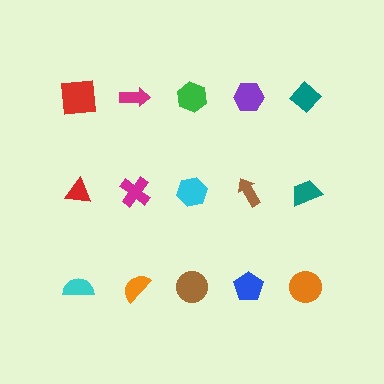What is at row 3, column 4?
A blue pentagon.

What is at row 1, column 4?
A purple hexagon.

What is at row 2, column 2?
A magenta cross.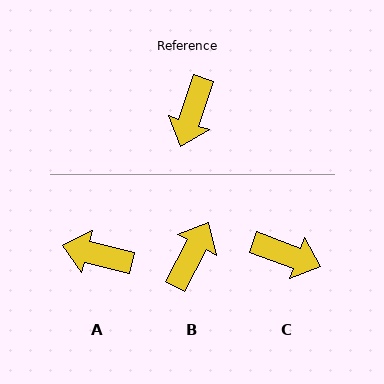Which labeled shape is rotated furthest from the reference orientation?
B, about 171 degrees away.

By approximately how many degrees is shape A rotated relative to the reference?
Approximately 85 degrees clockwise.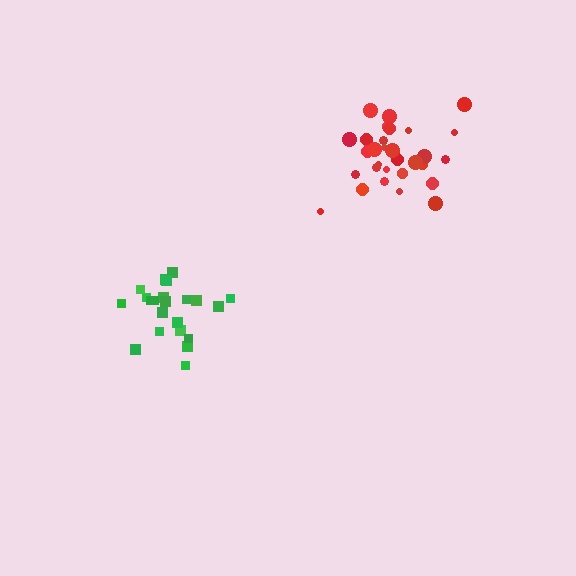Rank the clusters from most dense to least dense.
green, red.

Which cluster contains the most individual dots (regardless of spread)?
Red (31).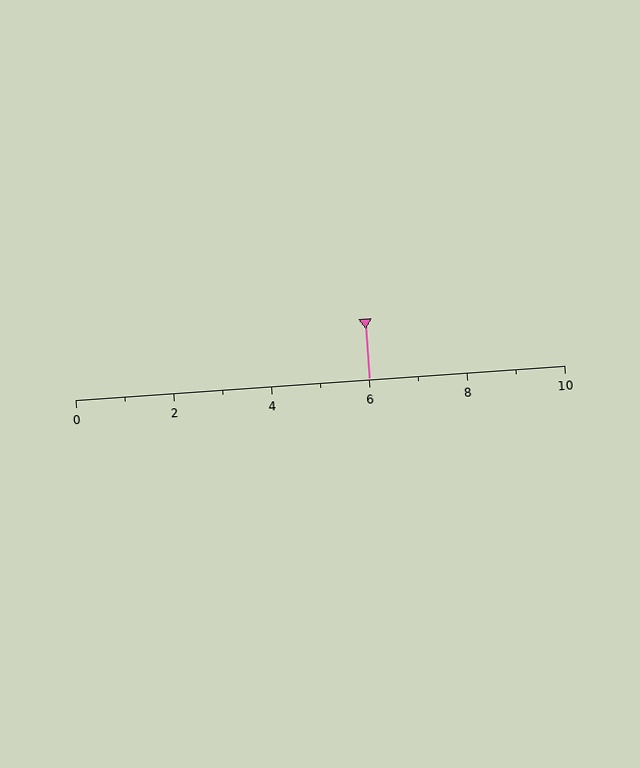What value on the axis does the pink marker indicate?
The marker indicates approximately 6.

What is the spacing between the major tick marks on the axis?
The major ticks are spaced 2 apart.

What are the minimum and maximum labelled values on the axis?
The axis runs from 0 to 10.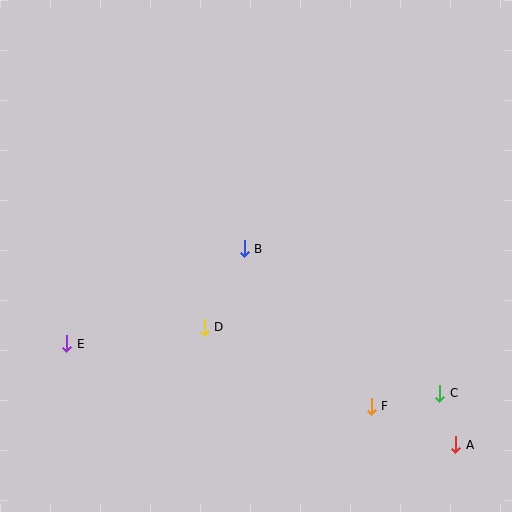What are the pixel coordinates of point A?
Point A is at (456, 445).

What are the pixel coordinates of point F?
Point F is at (371, 406).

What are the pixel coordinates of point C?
Point C is at (440, 393).